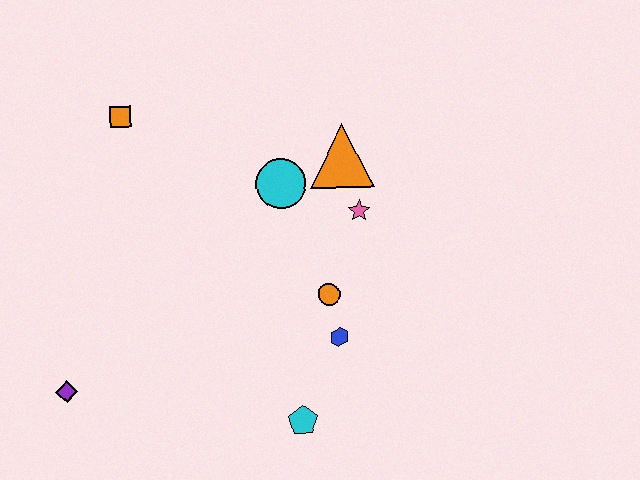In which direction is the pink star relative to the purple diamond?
The pink star is to the right of the purple diamond.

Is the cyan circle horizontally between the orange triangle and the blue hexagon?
No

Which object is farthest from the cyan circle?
The purple diamond is farthest from the cyan circle.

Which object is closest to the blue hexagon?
The orange circle is closest to the blue hexagon.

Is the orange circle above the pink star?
No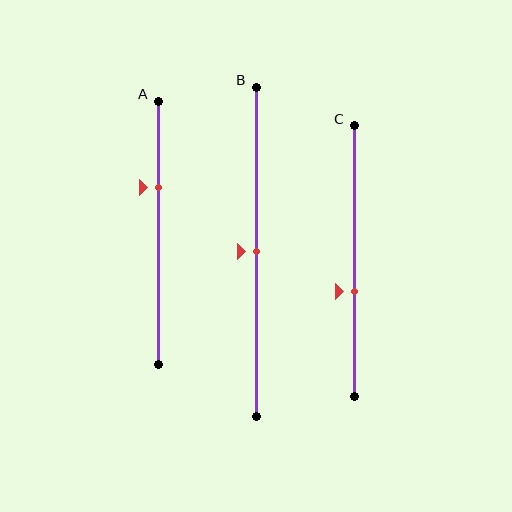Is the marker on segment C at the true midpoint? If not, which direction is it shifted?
No, the marker on segment C is shifted downward by about 11% of the segment length.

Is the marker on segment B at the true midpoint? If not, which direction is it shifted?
Yes, the marker on segment B is at the true midpoint.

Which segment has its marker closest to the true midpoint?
Segment B has its marker closest to the true midpoint.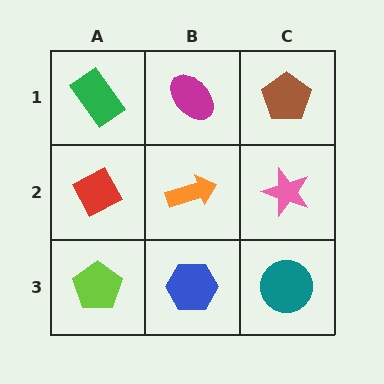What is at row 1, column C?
A brown pentagon.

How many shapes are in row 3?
3 shapes.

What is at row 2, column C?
A pink star.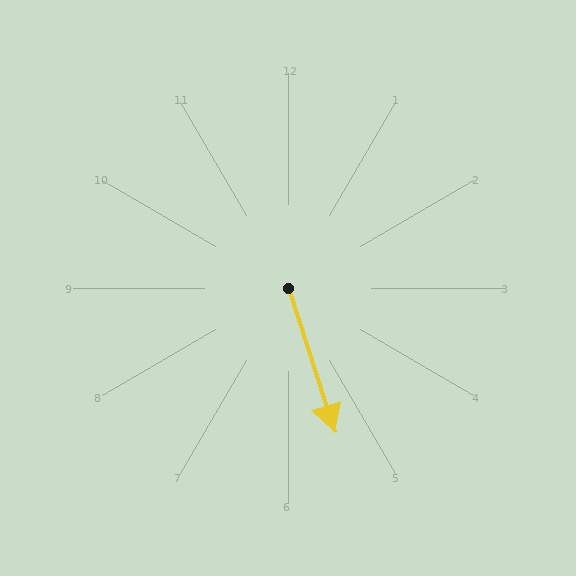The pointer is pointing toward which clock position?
Roughly 5 o'clock.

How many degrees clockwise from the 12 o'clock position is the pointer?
Approximately 162 degrees.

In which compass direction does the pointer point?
South.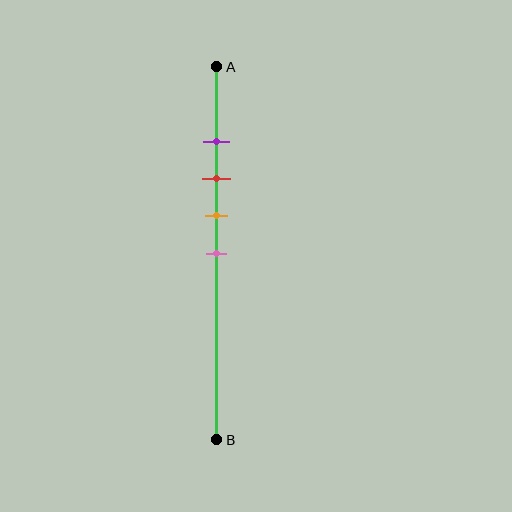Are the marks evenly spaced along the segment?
Yes, the marks are approximately evenly spaced.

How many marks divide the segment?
There are 4 marks dividing the segment.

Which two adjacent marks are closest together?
The purple and red marks are the closest adjacent pair.